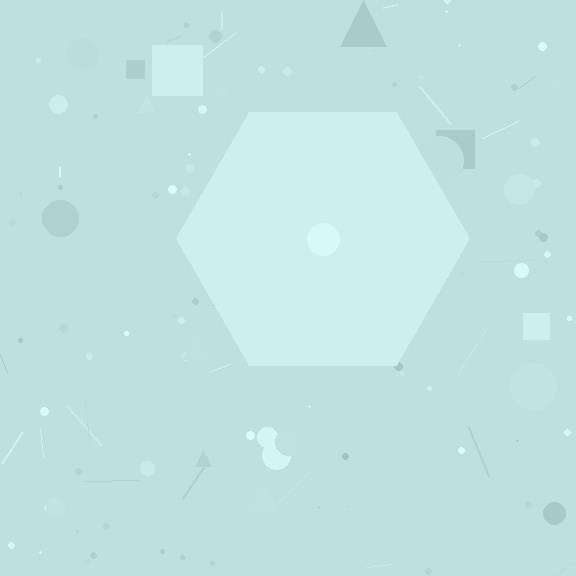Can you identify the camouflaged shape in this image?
The camouflaged shape is a hexagon.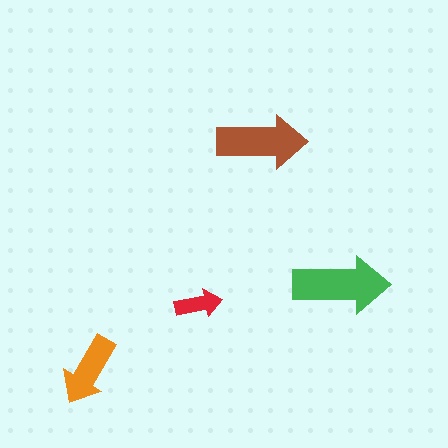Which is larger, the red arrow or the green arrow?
The green one.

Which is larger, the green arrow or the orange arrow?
The green one.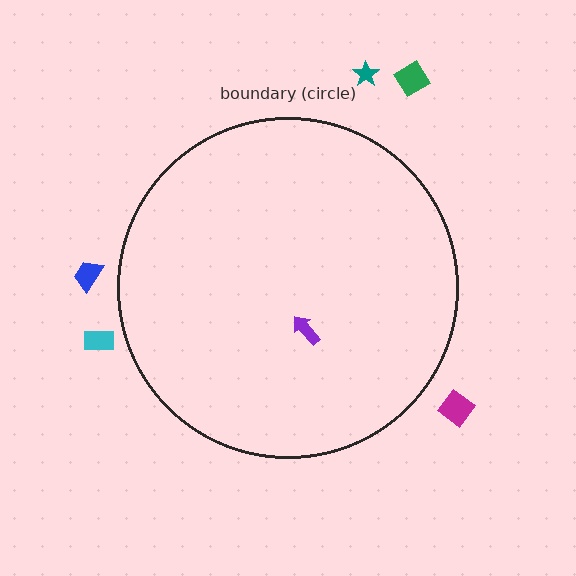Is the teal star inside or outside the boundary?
Outside.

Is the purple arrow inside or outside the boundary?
Inside.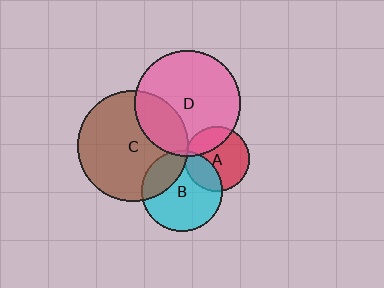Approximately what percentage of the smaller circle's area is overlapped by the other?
Approximately 5%.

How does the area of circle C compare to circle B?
Approximately 1.8 times.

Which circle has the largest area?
Circle C (brown).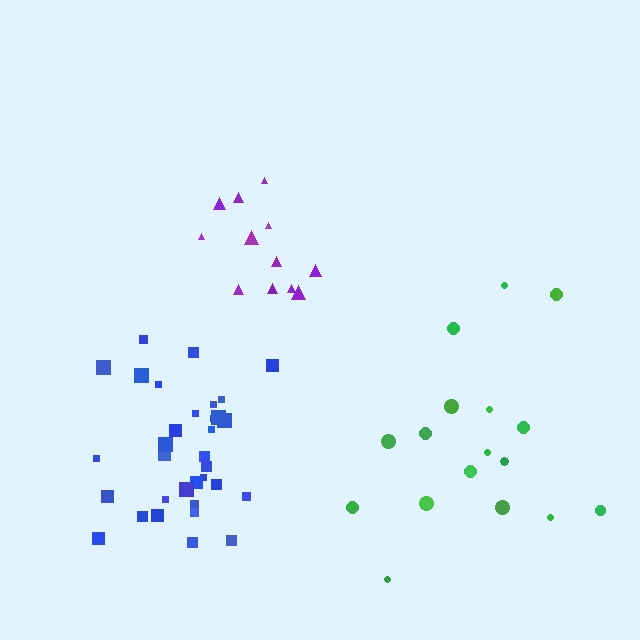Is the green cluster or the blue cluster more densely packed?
Blue.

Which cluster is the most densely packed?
Blue.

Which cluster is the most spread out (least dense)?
Green.